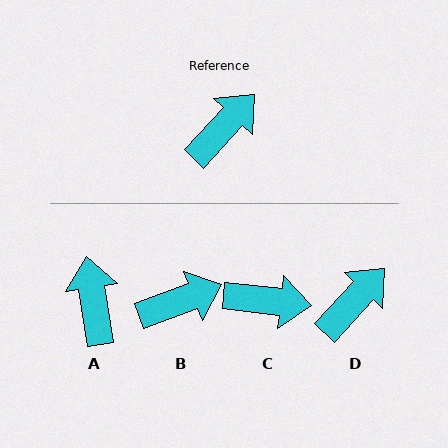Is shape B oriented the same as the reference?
No, it is off by about 26 degrees.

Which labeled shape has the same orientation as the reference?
D.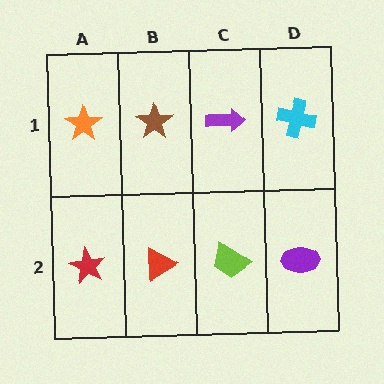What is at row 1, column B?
A brown star.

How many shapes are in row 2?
4 shapes.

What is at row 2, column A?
A red star.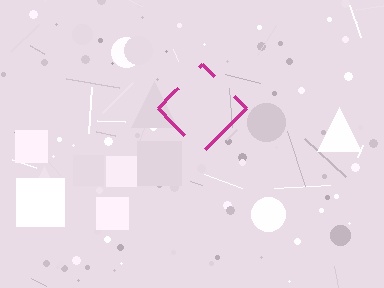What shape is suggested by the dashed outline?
The dashed outline suggests a diamond.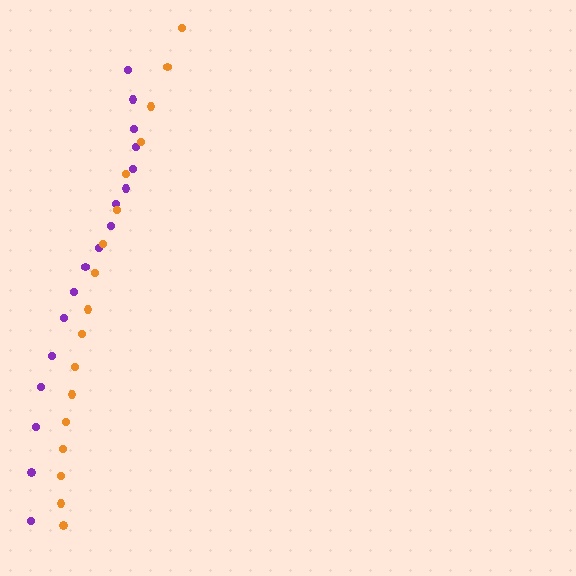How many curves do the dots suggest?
There are 2 distinct paths.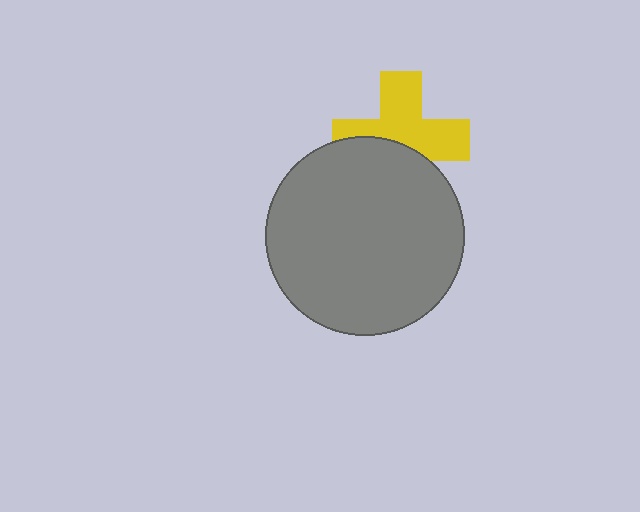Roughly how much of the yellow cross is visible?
About half of it is visible (roughly 60%).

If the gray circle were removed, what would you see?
You would see the complete yellow cross.